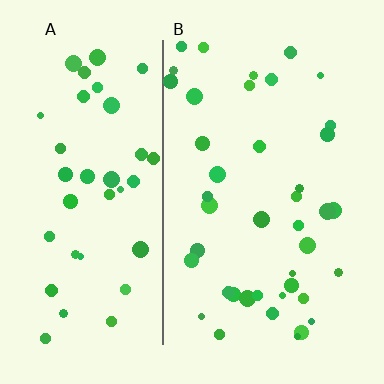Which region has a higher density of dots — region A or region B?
B (the right).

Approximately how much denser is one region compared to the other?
Approximately 1.0× — region B over region A.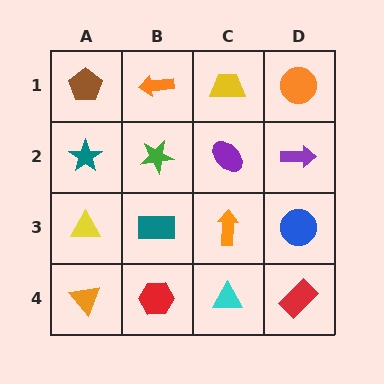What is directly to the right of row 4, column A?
A red hexagon.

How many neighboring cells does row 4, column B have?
3.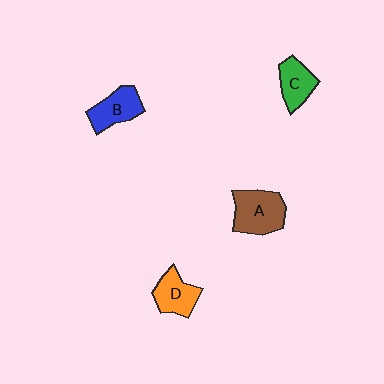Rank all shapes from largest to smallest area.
From largest to smallest: A (brown), B (blue), D (orange), C (green).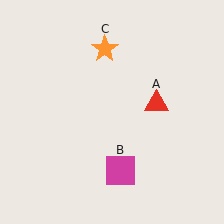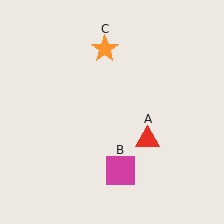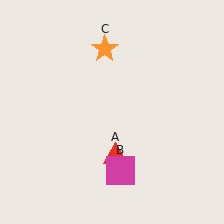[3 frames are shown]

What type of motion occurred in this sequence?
The red triangle (object A) rotated clockwise around the center of the scene.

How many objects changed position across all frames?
1 object changed position: red triangle (object A).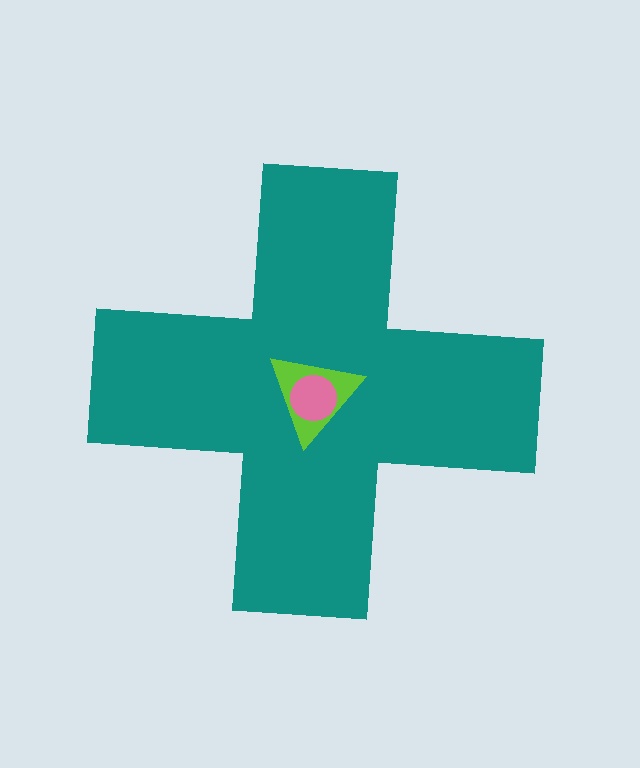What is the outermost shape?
The teal cross.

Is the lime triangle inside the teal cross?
Yes.